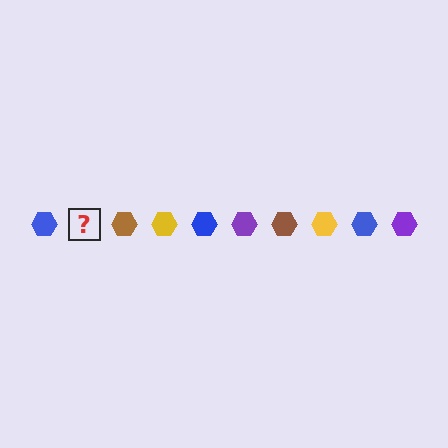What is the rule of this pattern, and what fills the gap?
The rule is that the pattern cycles through blue, purple, brown, yellow hexagons. The gap should be filled with a purple hexagon.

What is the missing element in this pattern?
The missing element is a purple hexagon.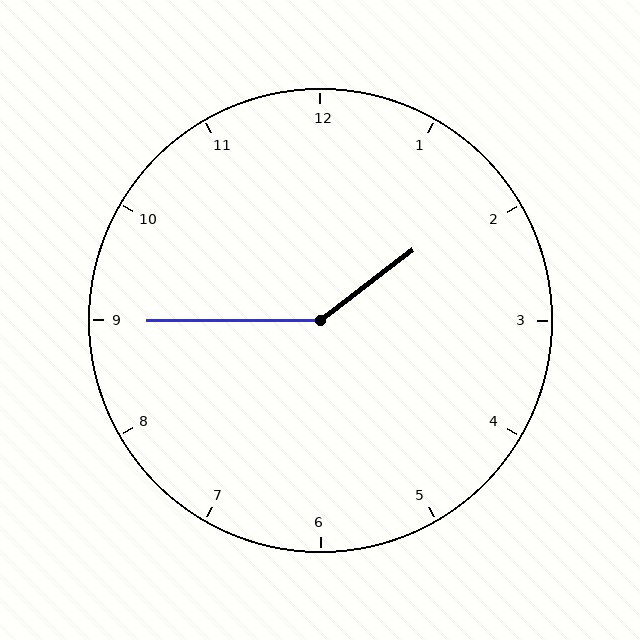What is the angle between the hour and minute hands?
Approximately 142 degrees.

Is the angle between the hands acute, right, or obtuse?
It is obtuse.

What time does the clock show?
1:45.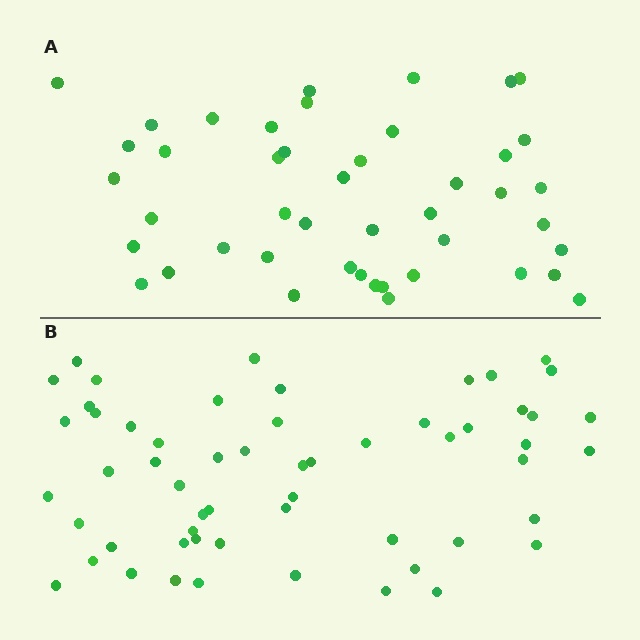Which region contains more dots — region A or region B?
Region B (the bottom region) has more dots.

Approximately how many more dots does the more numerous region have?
Region B has roughly 12 or so more dots than region A.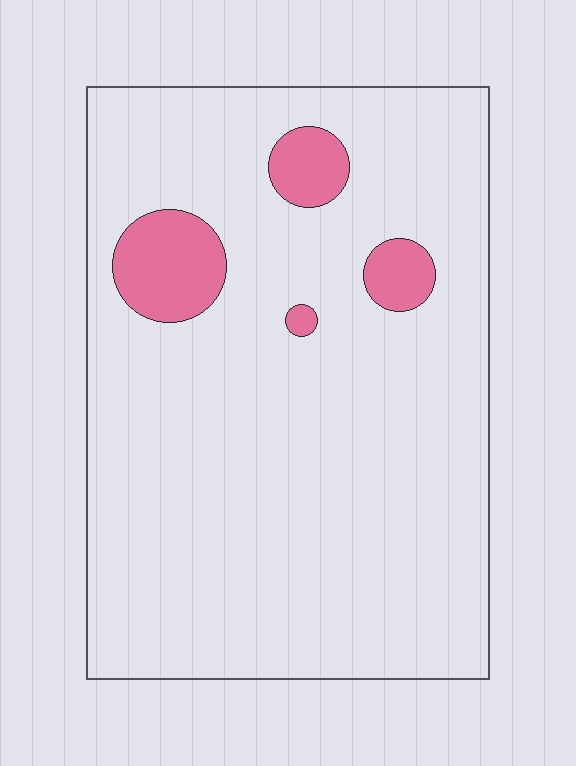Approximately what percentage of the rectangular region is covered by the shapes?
Approximately 10%.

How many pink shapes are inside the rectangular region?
4.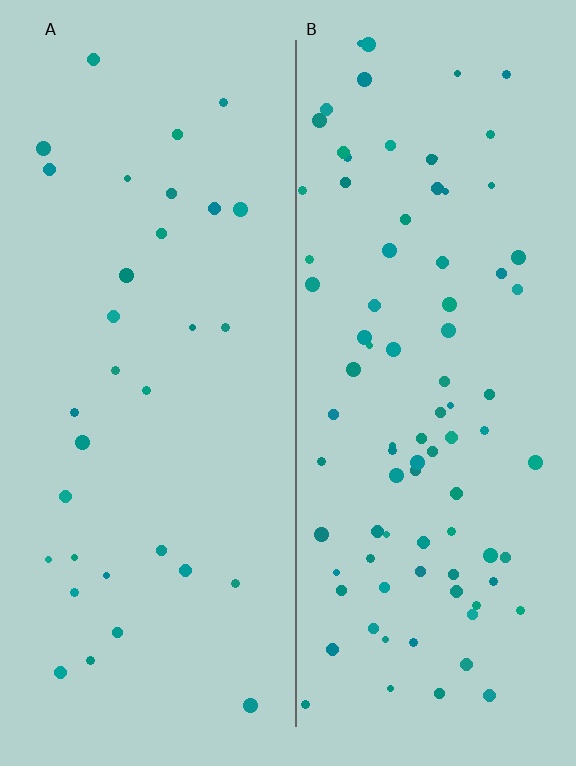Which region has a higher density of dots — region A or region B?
B (the right).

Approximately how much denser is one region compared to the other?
Approximately 2.7× — region B over region A.